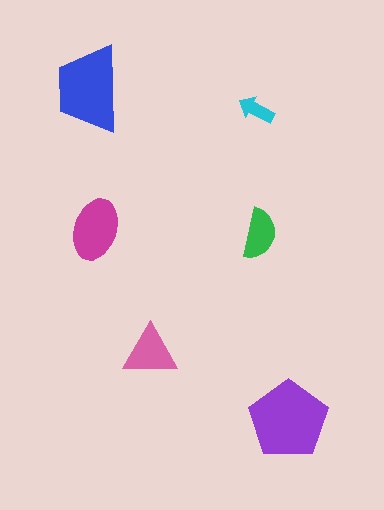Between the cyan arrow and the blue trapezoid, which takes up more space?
The blue trapezoid.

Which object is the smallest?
The cyan arrow.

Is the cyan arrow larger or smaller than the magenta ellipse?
Smaller.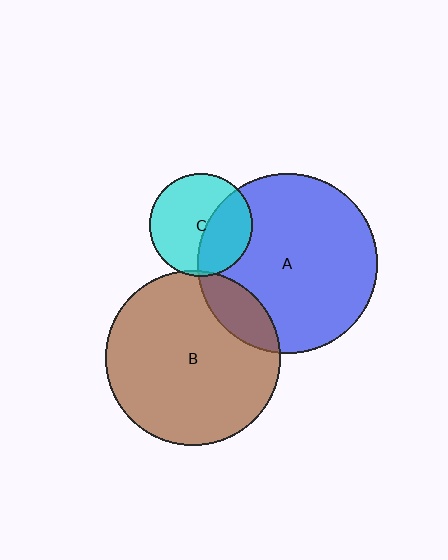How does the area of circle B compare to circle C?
Approximately 2.9 times.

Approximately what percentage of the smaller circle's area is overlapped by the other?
Approximately 15%.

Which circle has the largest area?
Circle A (blue).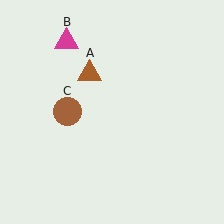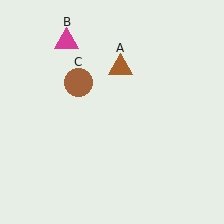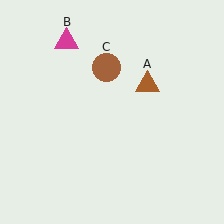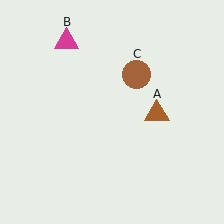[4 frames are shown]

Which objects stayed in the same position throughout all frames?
Magenta triangle (object B) remained stationary.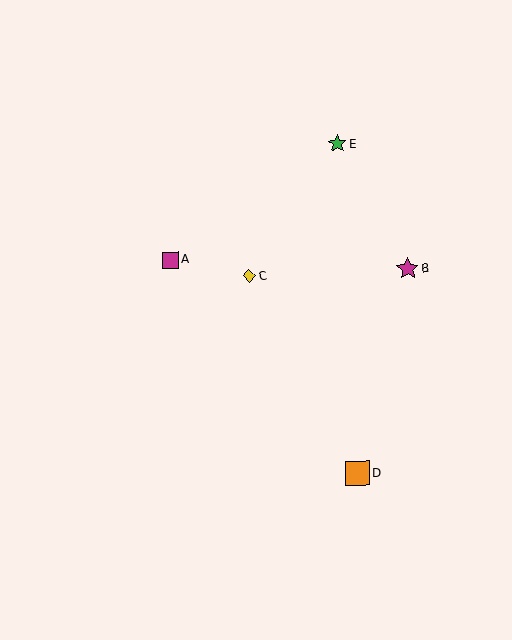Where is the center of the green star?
The center of the green star is at (337, 144).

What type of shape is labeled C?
Shape C is a yellow diamond.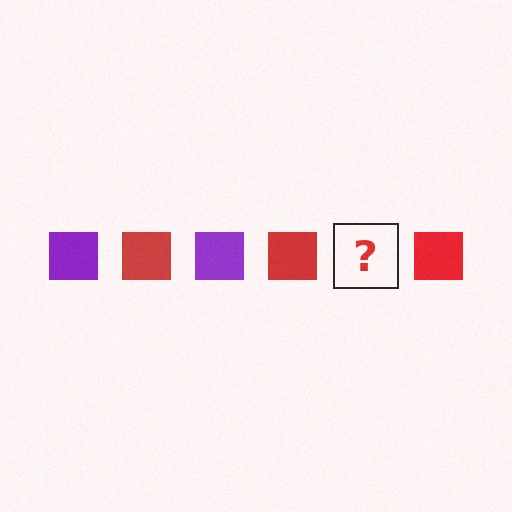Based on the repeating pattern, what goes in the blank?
The blank should be a purple square.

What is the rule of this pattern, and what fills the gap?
The rule is that the pattern cycles through purple, red squares. The gap should be filled with a purple square.